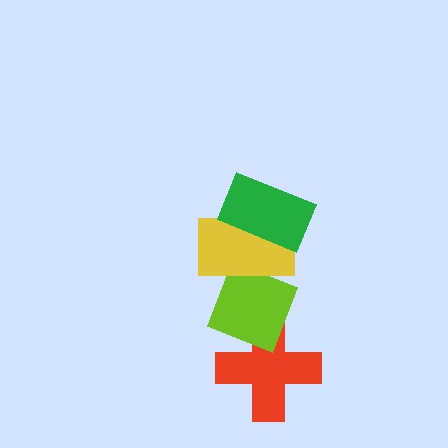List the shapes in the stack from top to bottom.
From top to bottom: the green rectangle, the yellow rectangle, the lime diamond, the red cross.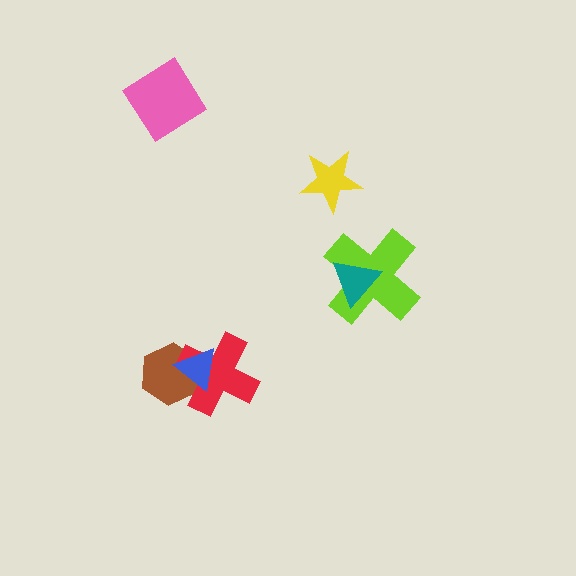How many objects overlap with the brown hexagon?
2 objects overlap with the brown hexagon.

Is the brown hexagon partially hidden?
Yes, it is partially covered by another shape.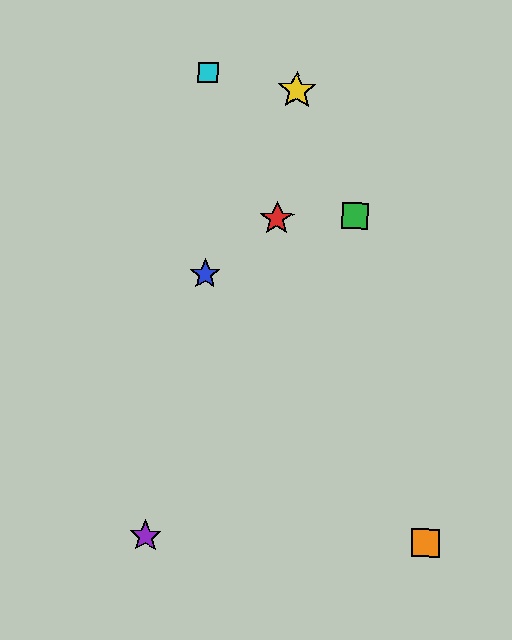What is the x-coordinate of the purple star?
The purple star is at x≈145.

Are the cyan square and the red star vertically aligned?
No, the cyan square is at x≈208 and the red star is at x≈277.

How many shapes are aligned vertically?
2 shapes (the blue star, the cyan square) are aligned vertically.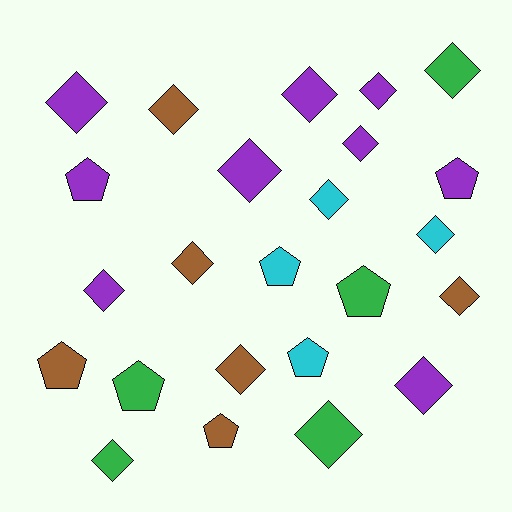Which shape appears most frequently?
Diamond, with 16 objects.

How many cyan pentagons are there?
There are 2 cyan pentagons.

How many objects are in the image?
There are 24 objects.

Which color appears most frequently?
Purple, with 9 objects.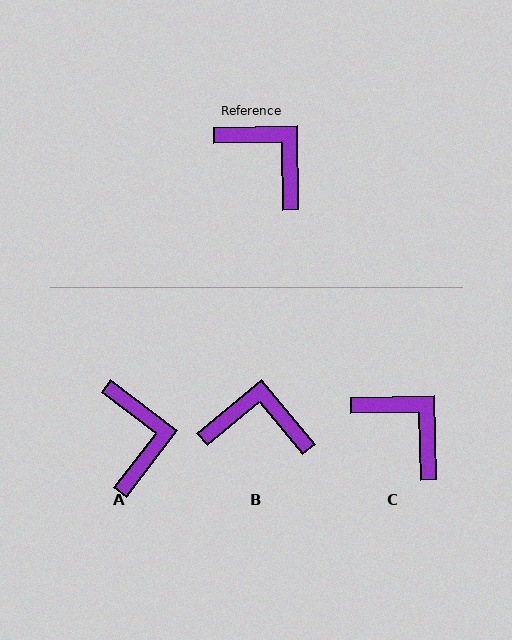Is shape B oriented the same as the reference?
No, it is off by about 39 degrees.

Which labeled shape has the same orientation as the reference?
C.